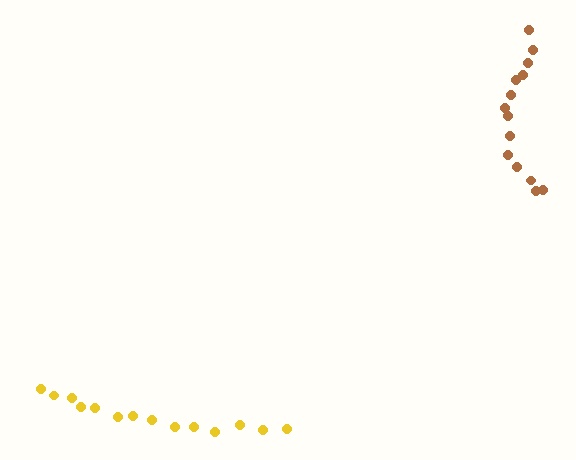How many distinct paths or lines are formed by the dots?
There are 2 distinct paths.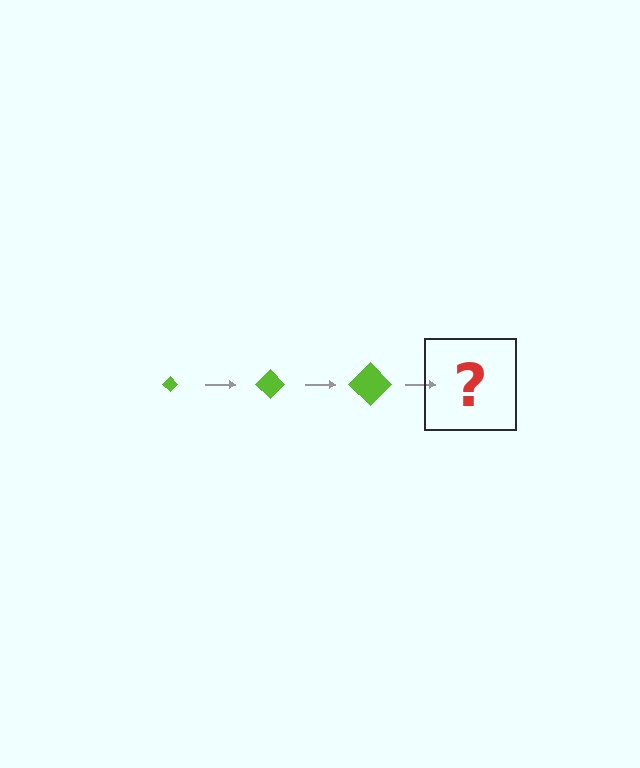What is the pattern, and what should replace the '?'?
The pattern is that the diamond gets progressively larger each step. The '?' should be a lime diamond, larger than the previous one.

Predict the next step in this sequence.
The next step is a lime diamond, larger than the previous one.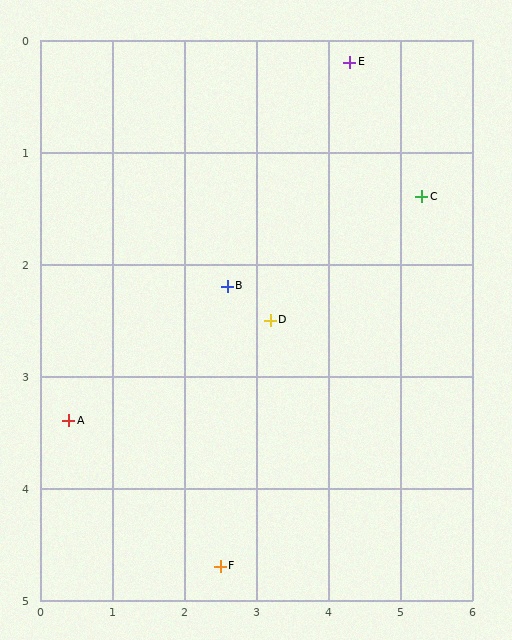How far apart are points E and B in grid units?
Points E and B are about 2.6 grid units apart.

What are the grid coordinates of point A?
Point A is at approximately (0.4, 3.4).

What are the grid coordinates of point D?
Point D is at approximately (3.2, 2.5).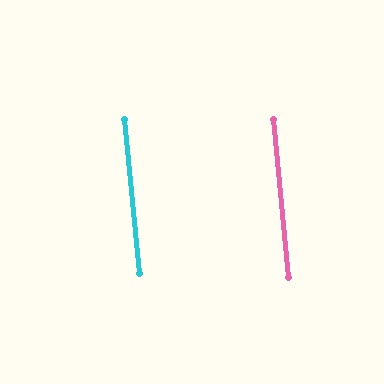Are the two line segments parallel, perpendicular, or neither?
Parallel — their directions differ by only 0.0°.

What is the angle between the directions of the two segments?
Approximately 0 degrees.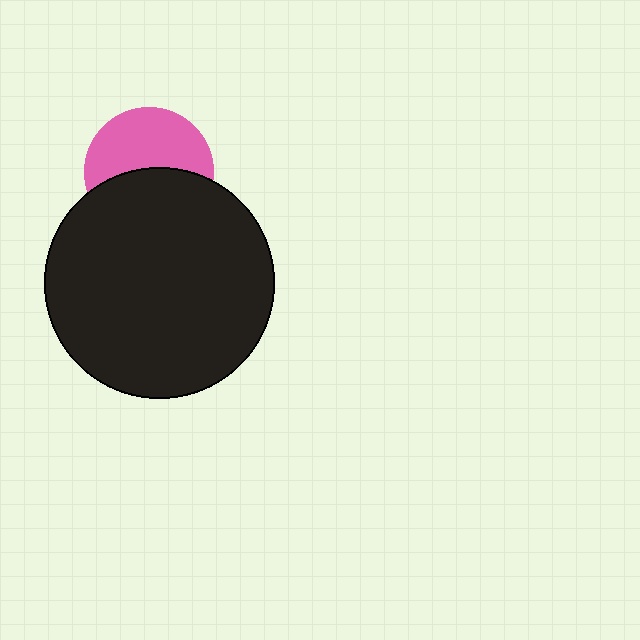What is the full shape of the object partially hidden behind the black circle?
The partially hidden object is a pink circle.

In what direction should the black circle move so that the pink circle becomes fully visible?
The black circle should move down. That is the shortest direction to clear the overlap and leave the pink circle fully visible.